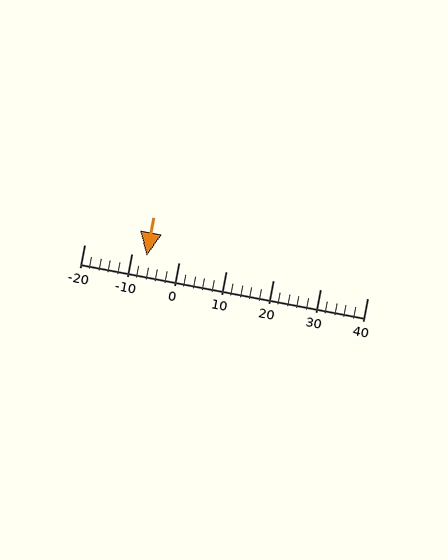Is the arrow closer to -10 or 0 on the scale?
The arrow is closer to -10.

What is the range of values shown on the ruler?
The ruler shows values from -20 to 40.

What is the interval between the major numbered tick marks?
The major tick marks are spaced 10 units apart.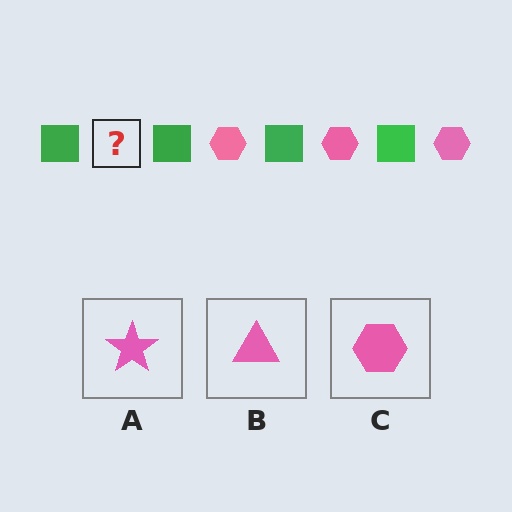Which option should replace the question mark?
Option C.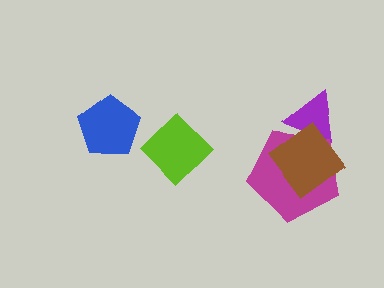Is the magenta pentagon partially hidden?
Yes, it is partially covered by another shape.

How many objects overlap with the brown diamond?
2 objects overlap with the brown diamond.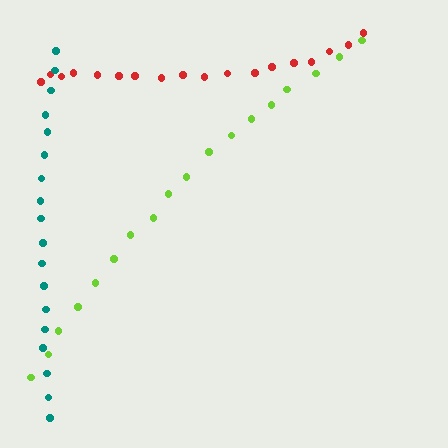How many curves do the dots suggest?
There are 3 distinct paths.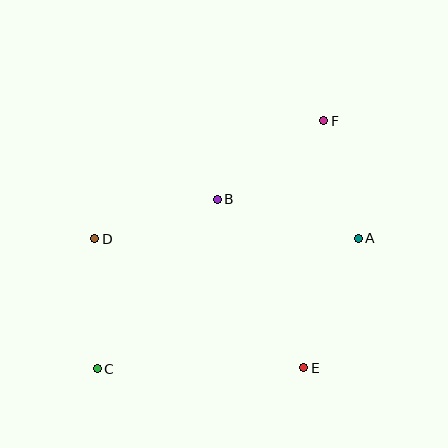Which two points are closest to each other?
Points A and F are closest to each other.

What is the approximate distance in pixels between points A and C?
The distance between A and C is approximately 292 pixels.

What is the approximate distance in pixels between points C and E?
The distance between C and E is approximately 206 pixels.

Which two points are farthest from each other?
Points C and F are farthest from each other.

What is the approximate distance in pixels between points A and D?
The distance between A and D is approximately 264 pixels.